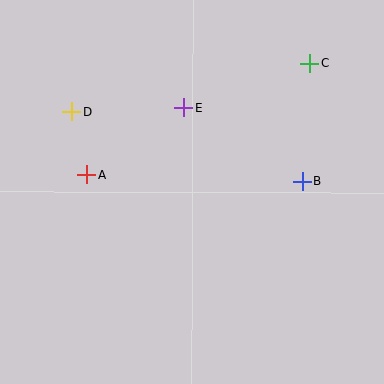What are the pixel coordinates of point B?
Point B is at (302, 182).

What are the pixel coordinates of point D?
Point D is at (72, 111).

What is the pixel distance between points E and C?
The distance between E and C is 134 pixels.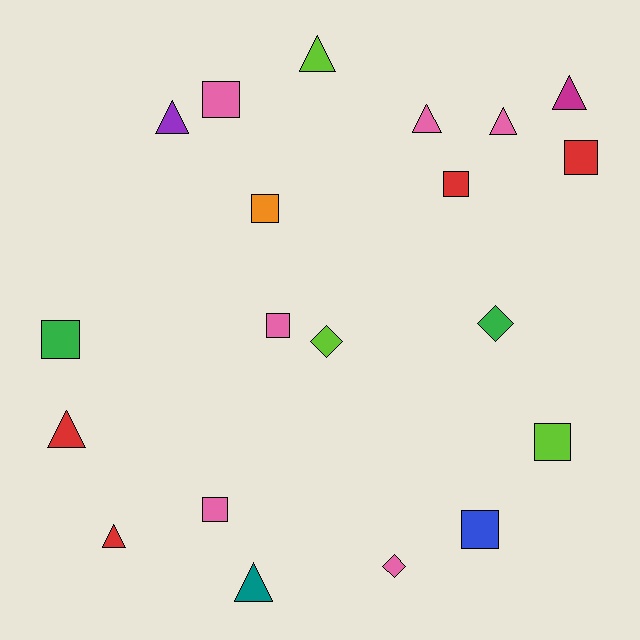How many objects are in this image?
There are 20 objects.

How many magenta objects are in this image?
There is 1 magenta object.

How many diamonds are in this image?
There are 3 diamonds.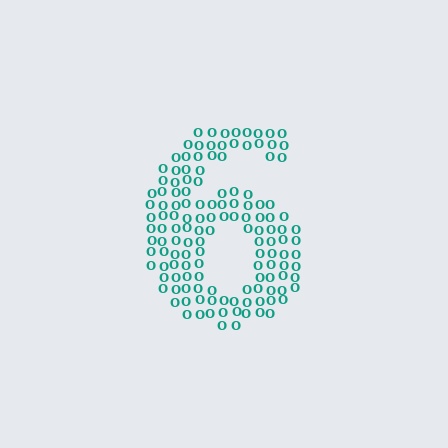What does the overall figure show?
The overall figure shows the digit 6.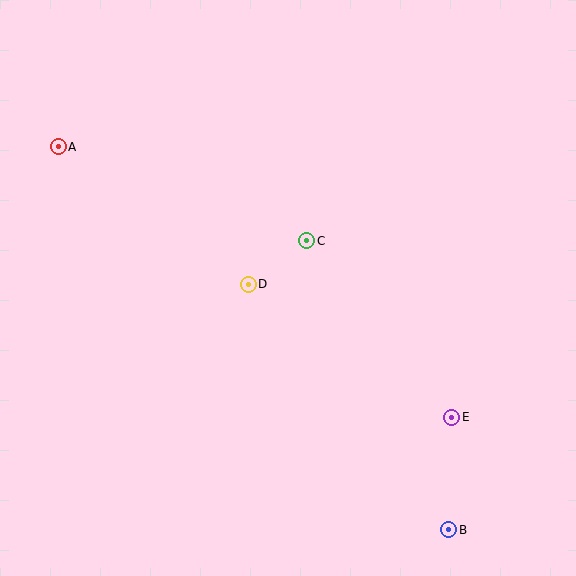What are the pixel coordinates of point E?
Point E is at (452, 417).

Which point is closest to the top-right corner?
Point C is closest to the top-right corner.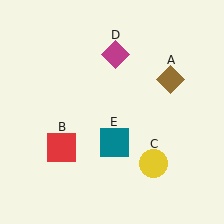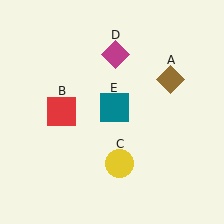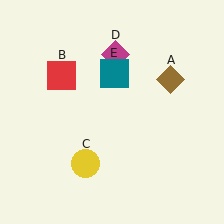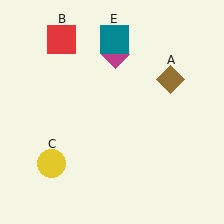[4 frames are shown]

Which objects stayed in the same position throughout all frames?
Brown diamond (object A) and magenta diamond (object D) remained stationary.